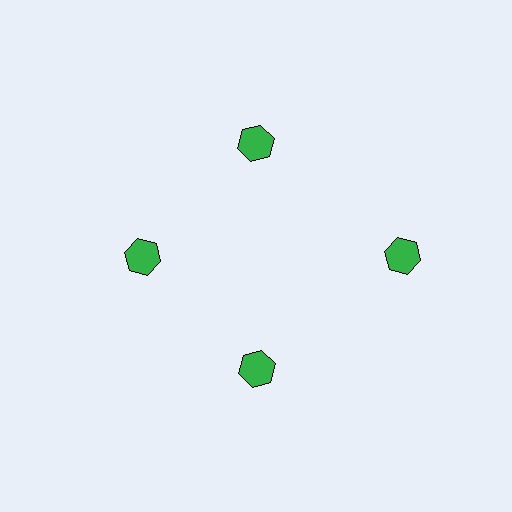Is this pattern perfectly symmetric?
No. The 4 green hexagons are arranged in a ring, but one element near the 3 o'clock position is pushed outward from the center, breaking the 4-fold rotational symmetry.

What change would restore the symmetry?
The symmetry would be restored by moving it inward, back onto the ring so that all 4 hexagons sit at equal angles and equal distance from the center.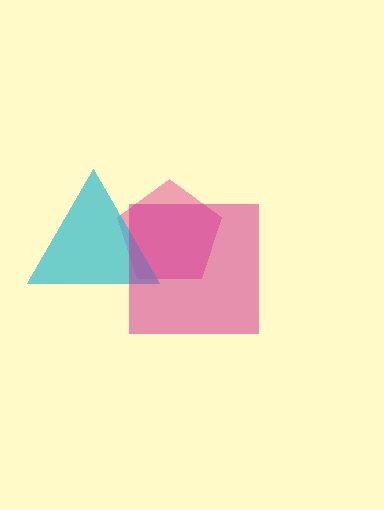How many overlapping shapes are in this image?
There are 3 overlapping shapes in the image.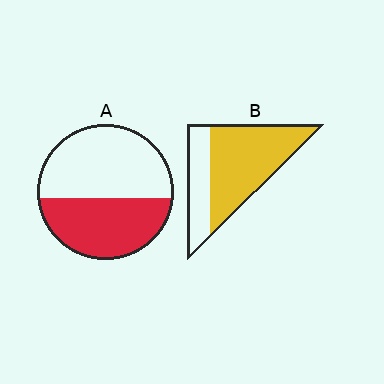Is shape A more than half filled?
No.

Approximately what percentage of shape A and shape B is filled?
A is approximately 45% and B is approximately 70%.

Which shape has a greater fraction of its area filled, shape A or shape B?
Shape B.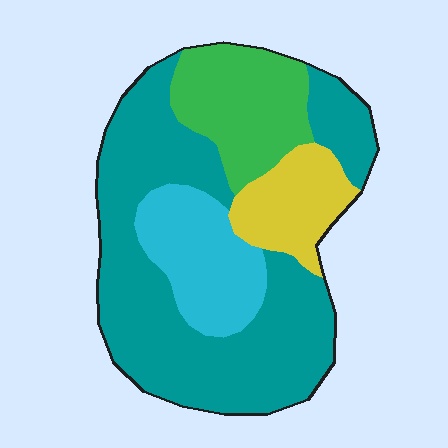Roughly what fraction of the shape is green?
Green covers about 20% of the shape.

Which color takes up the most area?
Teal, at roughly 55%.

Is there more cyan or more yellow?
Cyan.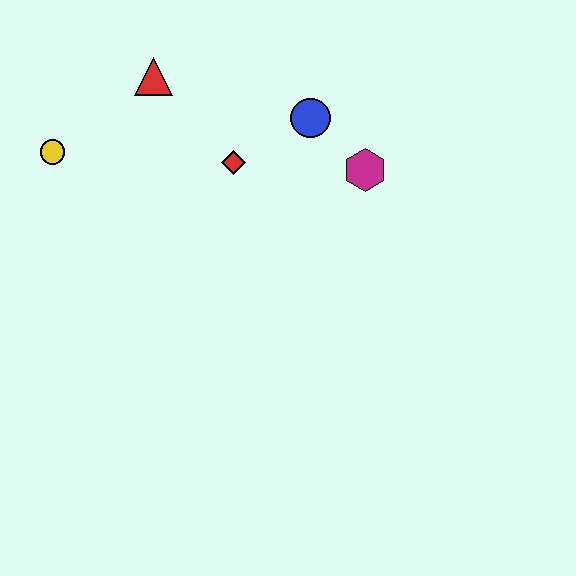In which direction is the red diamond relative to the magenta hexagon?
The red diamond is to the left of the magenta hexagon.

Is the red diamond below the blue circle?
Yes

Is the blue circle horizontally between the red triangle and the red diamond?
No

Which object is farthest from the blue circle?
The yellow circle is farthest from the blue circle.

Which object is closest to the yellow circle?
The red triangle is closest to the yellow circle.